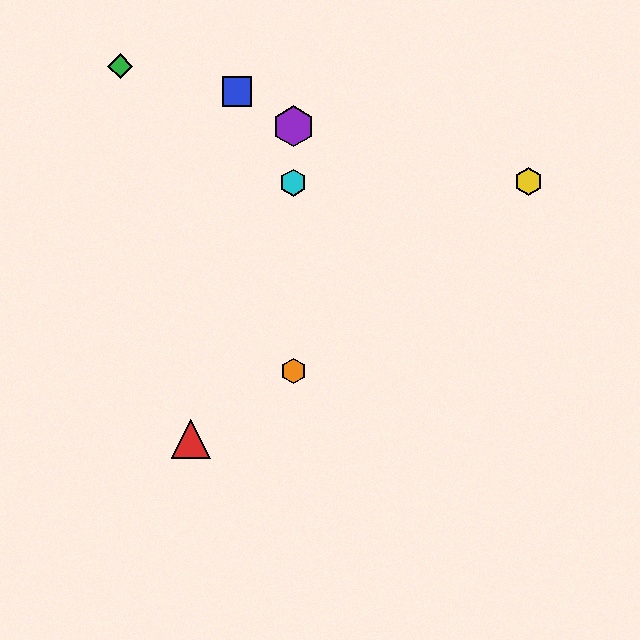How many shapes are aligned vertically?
3 shapes (the purple hexagon, the orange hexagon, the cyan hexagon) are aligned vertically.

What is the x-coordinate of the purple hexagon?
The purple hexagon is at x≈293.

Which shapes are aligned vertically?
The purple hexagon, the orange hexagon, the cyan hexagon are aligned vertically.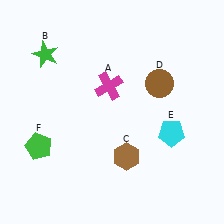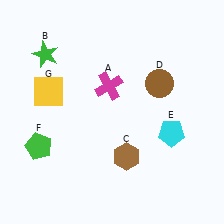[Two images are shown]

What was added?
A yellow square (G) was added in Image 2.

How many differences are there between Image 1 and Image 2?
There is 1 difference between the two images.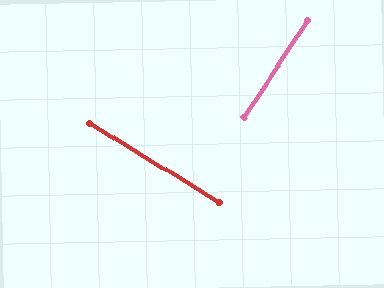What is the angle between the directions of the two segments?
Approximately 89 degrees.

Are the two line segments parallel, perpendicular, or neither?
Perpendicular — they meet at approximately 89°.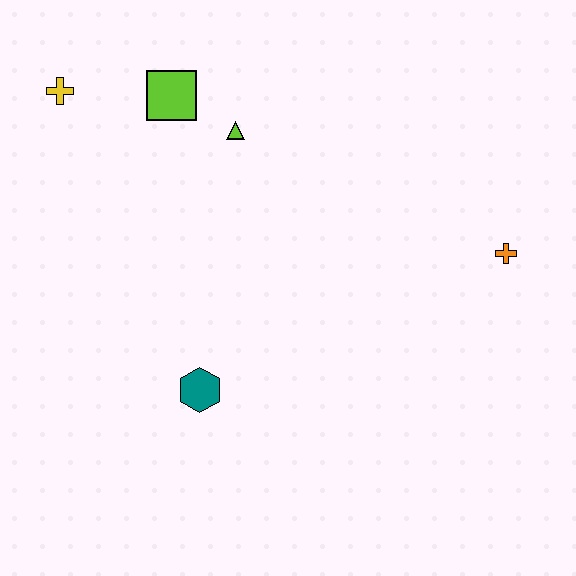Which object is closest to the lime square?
The lime triangle is closest to the lime square.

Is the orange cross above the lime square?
No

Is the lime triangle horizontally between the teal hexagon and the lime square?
No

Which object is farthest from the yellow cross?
The orange cross is farthest from the yellow cross.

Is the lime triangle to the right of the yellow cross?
Yes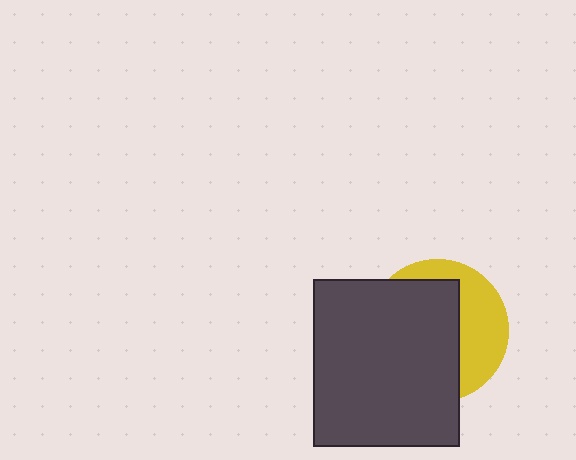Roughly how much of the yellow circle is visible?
A small part of it is visible (roughly 38%).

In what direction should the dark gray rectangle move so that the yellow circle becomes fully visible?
The dark gray rectangle should move left. That is the shortest direction to clear the overlap and leave the yellow circle fully visible.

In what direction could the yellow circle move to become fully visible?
The yellow circle could move right. That would shift it out from behind the dark gray rectangle entirely.